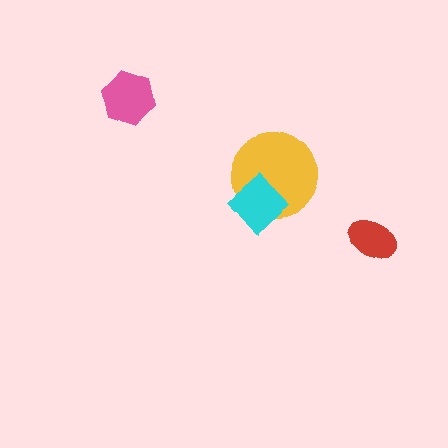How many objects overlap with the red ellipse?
0 objects overlap with the red ellipse.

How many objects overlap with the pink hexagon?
0 objects overlap with the pink hexagon.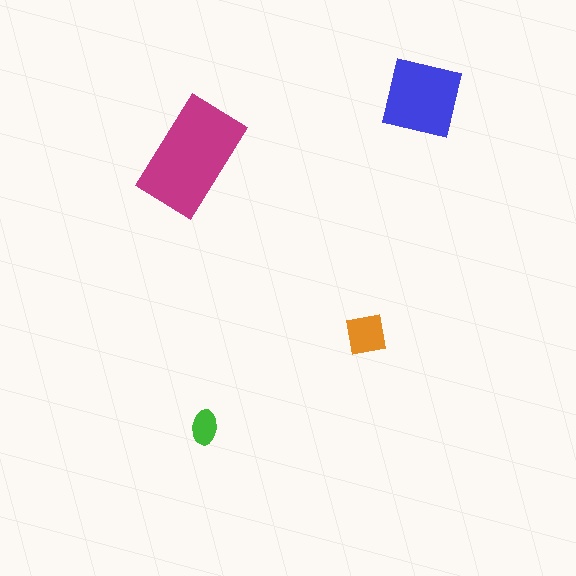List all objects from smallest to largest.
The green ellipse, the orange square, the blue square, the magenta rectangle.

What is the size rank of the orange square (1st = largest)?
3rd.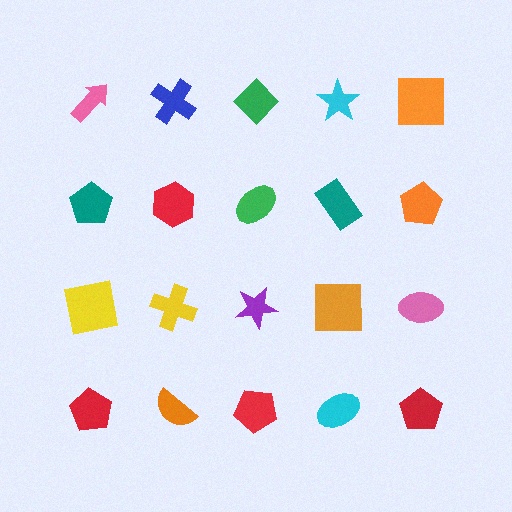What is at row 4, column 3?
A red pentagon.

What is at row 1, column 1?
A pink arrow.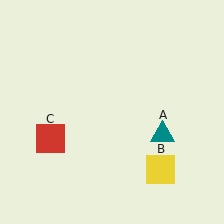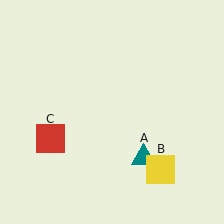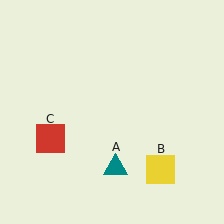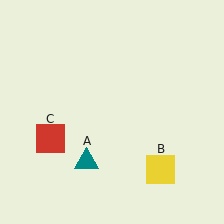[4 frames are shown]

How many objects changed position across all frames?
1 object changed position: teal triangle (object A).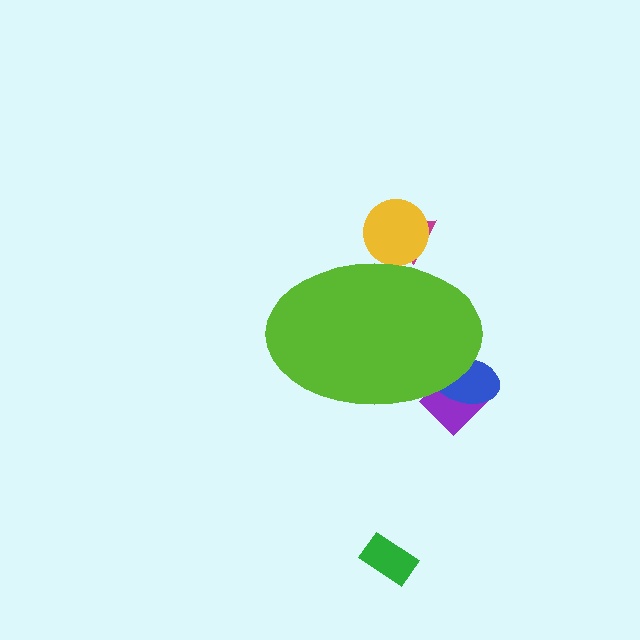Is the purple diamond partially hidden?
Yes, the purple diamond is partially hidden behind the lime ellipse.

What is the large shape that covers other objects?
A lime ellipse.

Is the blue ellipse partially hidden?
Yes, the blue ellipse is partially hidden behind the lime ellipse.